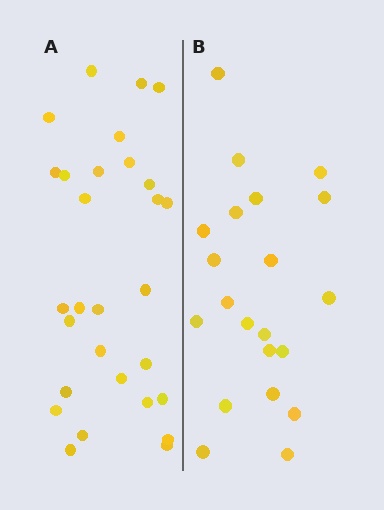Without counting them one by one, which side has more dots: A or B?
Region A (the left region) has more dots.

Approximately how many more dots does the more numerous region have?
Region A has roughly 8 or so more dots than region B.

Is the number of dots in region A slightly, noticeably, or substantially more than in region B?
Region A has noticeably more, but not dramatically so. The ratio is roughly 1.4 to 1.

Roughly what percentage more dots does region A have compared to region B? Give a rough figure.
About 40% more.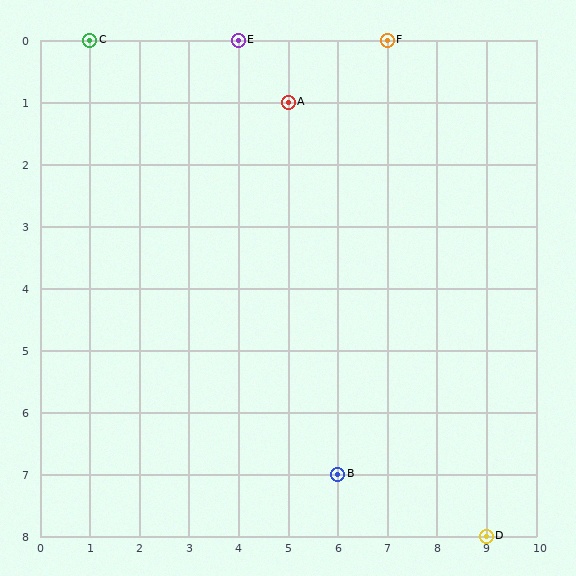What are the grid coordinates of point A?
Point A is at grid coordinates (5, 1).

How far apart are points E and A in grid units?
Points E and A are 1 column and 1 row apart (about 1.4 grid units diagonally).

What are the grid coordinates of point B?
Point B is at grid coordinates (6, 7).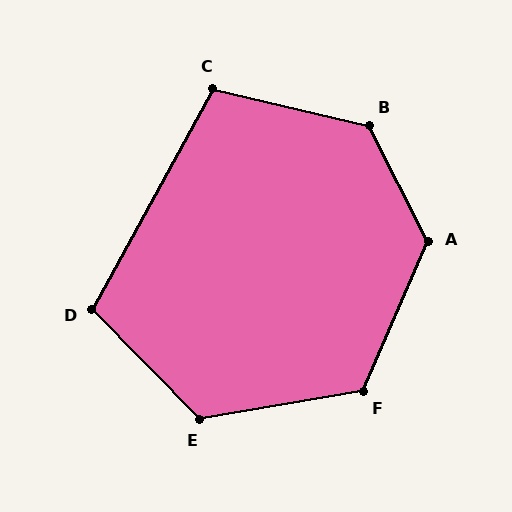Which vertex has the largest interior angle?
B, at approximately 130 degrees.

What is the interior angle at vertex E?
Approximately 125 degrees (obtuse).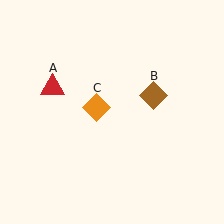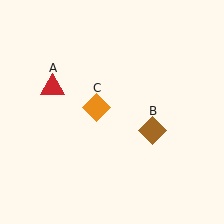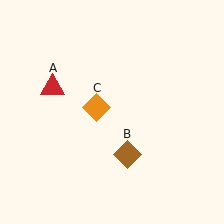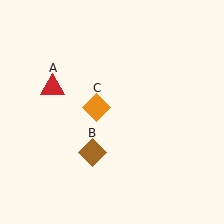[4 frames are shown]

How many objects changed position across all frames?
1 object changed position: brown diamond (object B).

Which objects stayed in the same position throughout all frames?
Red triangle (object A) and orange diamond (object C) remained stationary.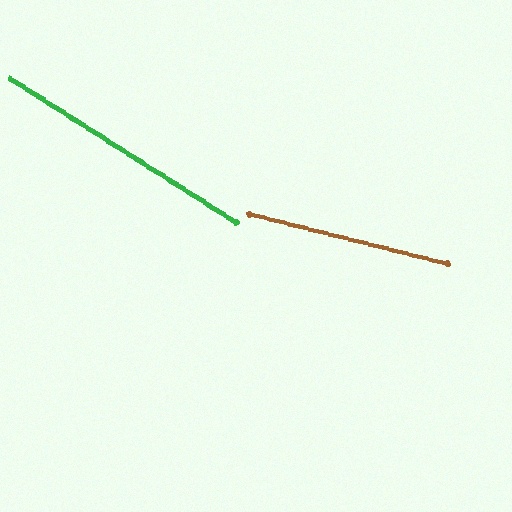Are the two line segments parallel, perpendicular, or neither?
Neither parallel nor perpendicular — they differ by about 18°.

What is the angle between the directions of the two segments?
Approximately 18 degrees.